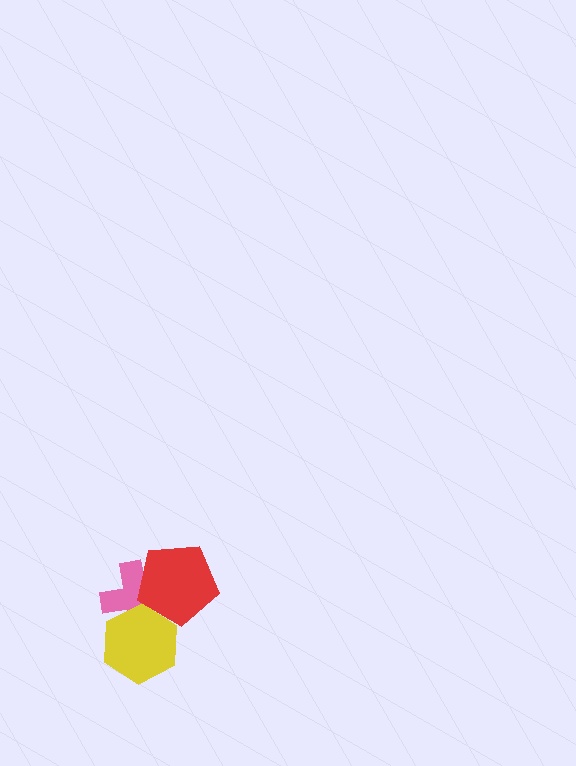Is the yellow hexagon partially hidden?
Yes, it is partially covered by another shape.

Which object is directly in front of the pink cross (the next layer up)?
The yellow hexagon is directly in front of the pink cross.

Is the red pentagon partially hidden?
No, no other shape covers it.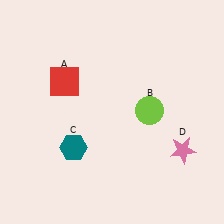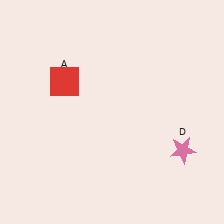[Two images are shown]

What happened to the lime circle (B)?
The lime circle (B) was removed in Image 2. It was in the top-right area of Image 1.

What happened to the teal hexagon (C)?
The teal hexagon (C) was removed in Image 2. It was in the bottom-left area of Image 1.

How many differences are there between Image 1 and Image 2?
There are 2 differences between the two images.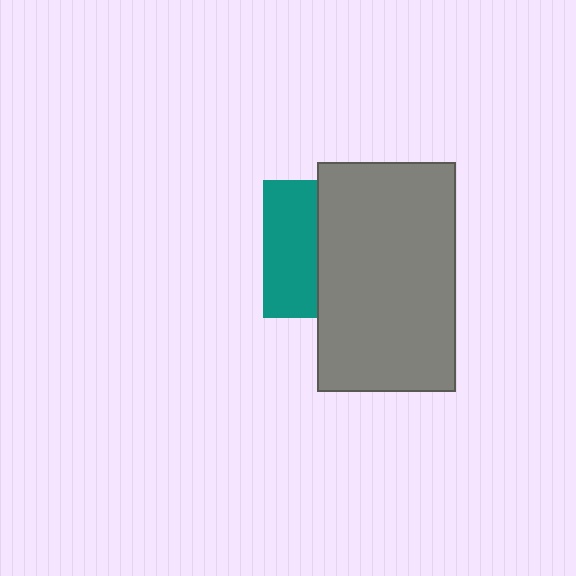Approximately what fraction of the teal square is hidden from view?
Roughly 60% of the teal square is hidden behind the gray rectangle.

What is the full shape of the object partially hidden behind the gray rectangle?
The partially hidden object is a teal square.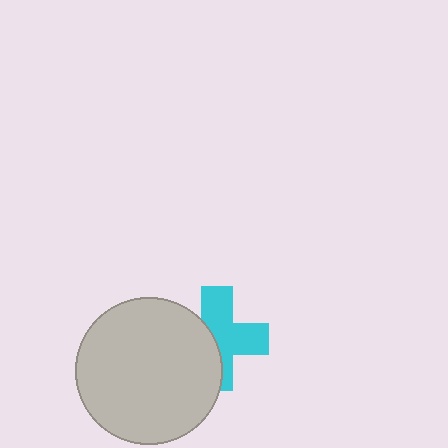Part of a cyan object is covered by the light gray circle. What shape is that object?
It is a cross.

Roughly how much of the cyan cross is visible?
About half of it is visible (roughly 59%).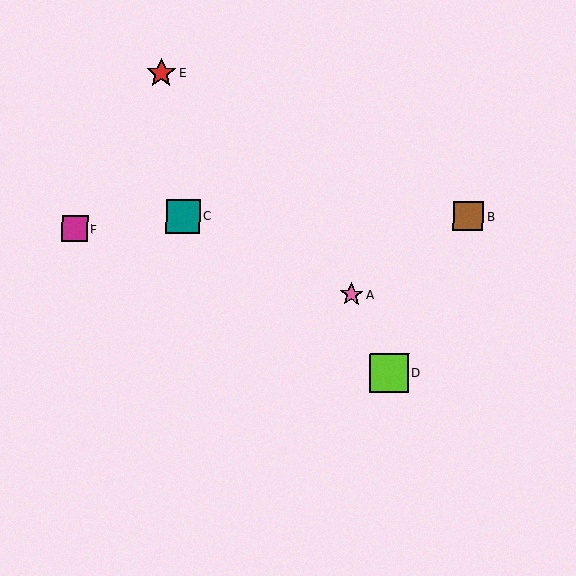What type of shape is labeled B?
Shape B is a brown square.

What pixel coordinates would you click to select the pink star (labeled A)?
Click at (351, 295) to select the pink star A.